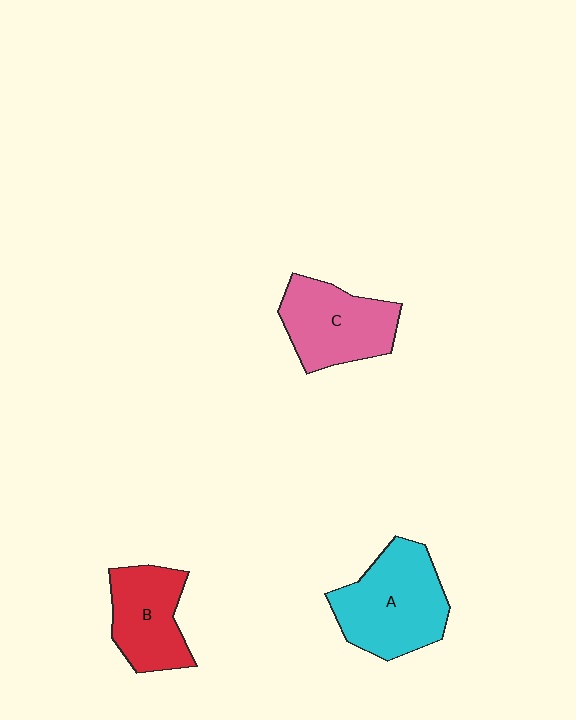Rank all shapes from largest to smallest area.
From largest to smallest: A (cyan), C (pink), B (red).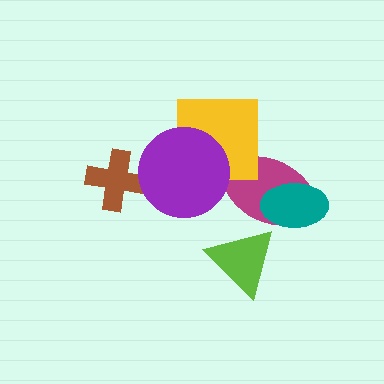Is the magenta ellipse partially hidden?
Yes, it is partially covered by another shape.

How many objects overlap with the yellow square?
2 objects overlap with the yellow square.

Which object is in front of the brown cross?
The purple circle is in front of the brown cross.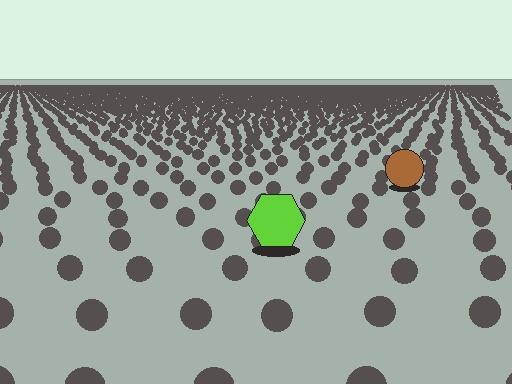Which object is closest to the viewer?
The lime hexagon is closest. The texture marks near it are larger and more spread out.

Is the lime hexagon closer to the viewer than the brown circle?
Yes. The lime hexagon is closer — you can tell from the texture gradient: the ground texture is coarser near it.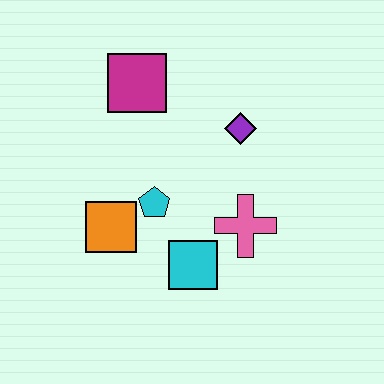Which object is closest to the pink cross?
The cyan square is closest to the pink cross.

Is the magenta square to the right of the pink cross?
No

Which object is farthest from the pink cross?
The magenta square is farthest from the pink cross.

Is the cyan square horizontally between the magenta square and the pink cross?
Yes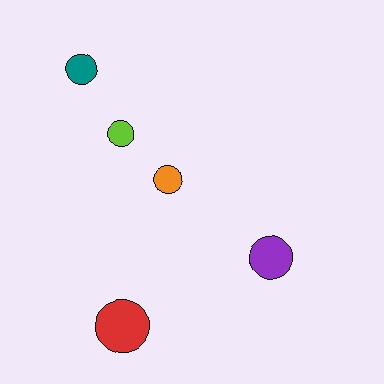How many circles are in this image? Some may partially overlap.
There are 5 circles.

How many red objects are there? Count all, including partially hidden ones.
There is 1 red object.